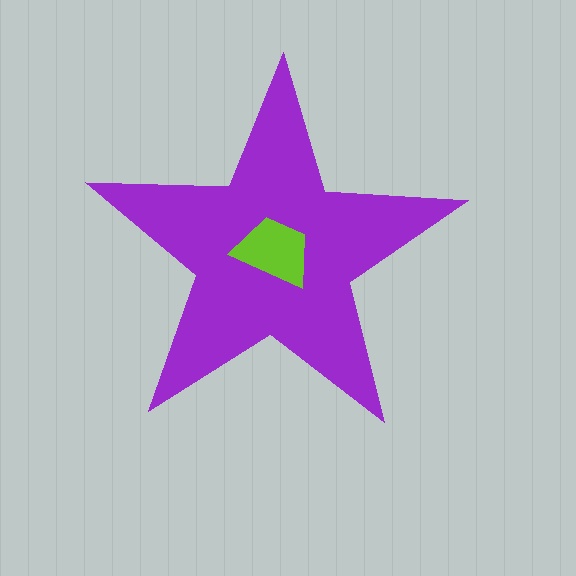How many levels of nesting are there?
2.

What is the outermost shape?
The purple star.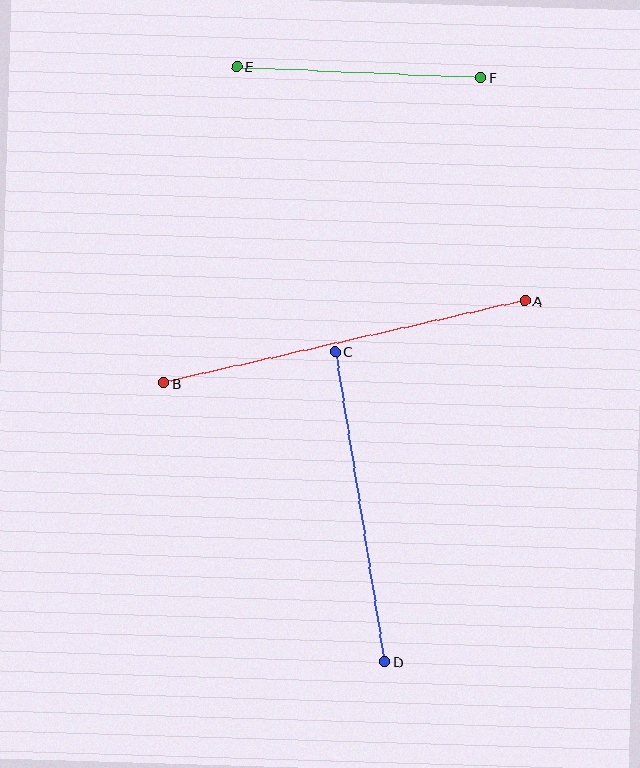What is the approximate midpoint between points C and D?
The midpoint is at approximately (360, 507) pixels.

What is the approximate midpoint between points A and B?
The midpoint is at approximately (344, 342) pixels.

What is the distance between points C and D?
The distance is approximately 314 pixels.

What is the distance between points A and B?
The distance is approximately 370 pixels.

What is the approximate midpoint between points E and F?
The midpoint is at approximately (359, 72) pixels.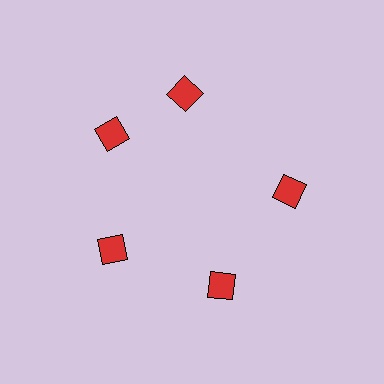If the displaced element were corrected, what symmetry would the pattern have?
It would have 5-fold rotational symmetry — the pattern would map onto itself every 72 degrees.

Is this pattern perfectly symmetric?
No. The 5 red diamonds are arranged in a ring, but one element near the 1 o'clock position is rotated out of alignment along the ring, breaking the 5-fold rotational symmetry.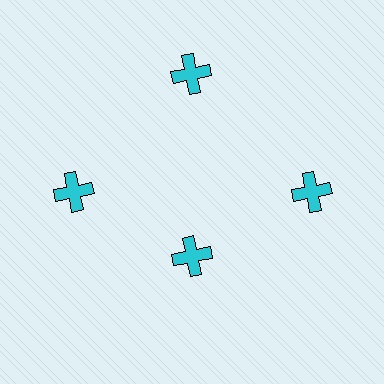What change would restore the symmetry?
The symmetry would be restored by moving it outward, back onto the ring so that all 4 crosses sit at equal angles and equal distance from the center.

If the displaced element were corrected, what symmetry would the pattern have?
It would have 4-fold rotational symmetry — the pattern would map onto itself every 90 degrees.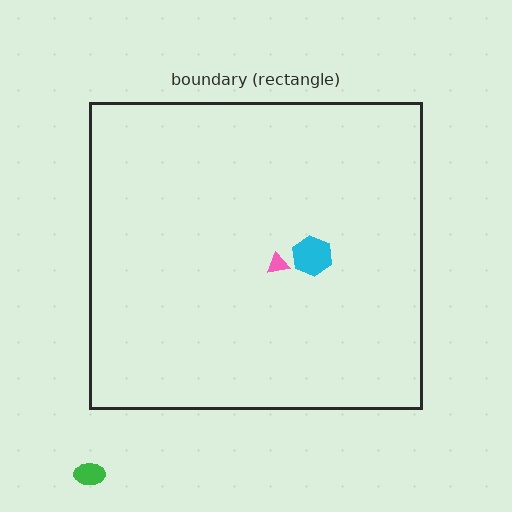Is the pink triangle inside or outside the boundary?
Inside.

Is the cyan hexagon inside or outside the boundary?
Inside.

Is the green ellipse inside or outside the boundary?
Outside.